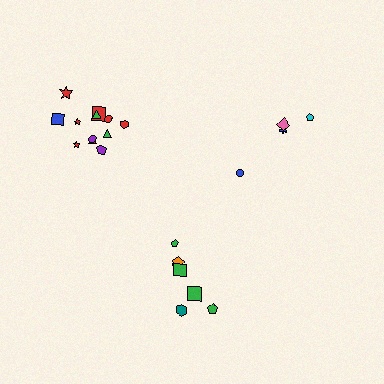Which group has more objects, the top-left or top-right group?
The top-left group.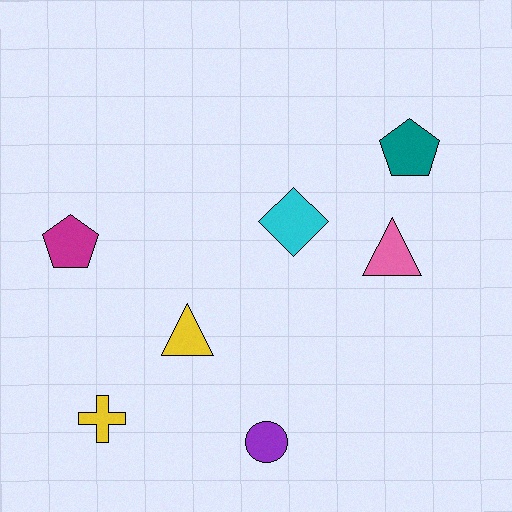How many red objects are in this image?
There are no red objects.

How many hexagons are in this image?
There are no hexagons.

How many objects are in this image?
There are 7 objects.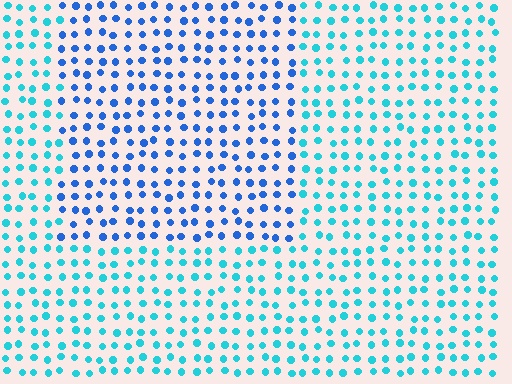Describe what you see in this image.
The image is filled with small cyan elements in a uniform arrangement. A rectangle-shaped region is visible where the elements are tinted to a slightly different hue, forming a subtle color boundary.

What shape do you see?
I see a rectangle.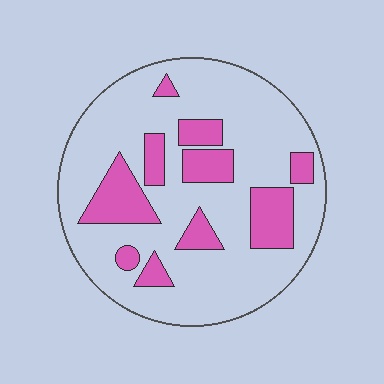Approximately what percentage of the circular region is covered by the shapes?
Approximately 25%.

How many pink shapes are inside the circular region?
10.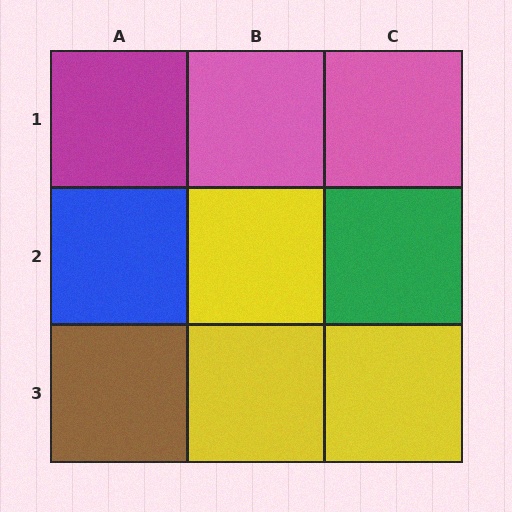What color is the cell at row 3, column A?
Brown.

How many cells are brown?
1 cell is brown.